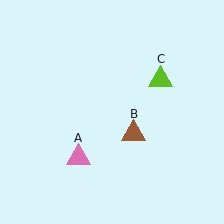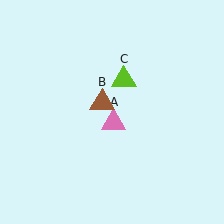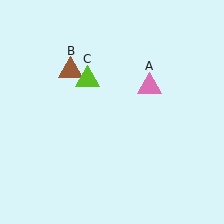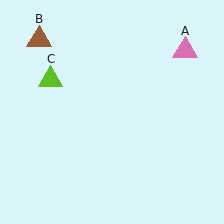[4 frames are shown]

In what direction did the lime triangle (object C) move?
The lime triangle (object C) moved left.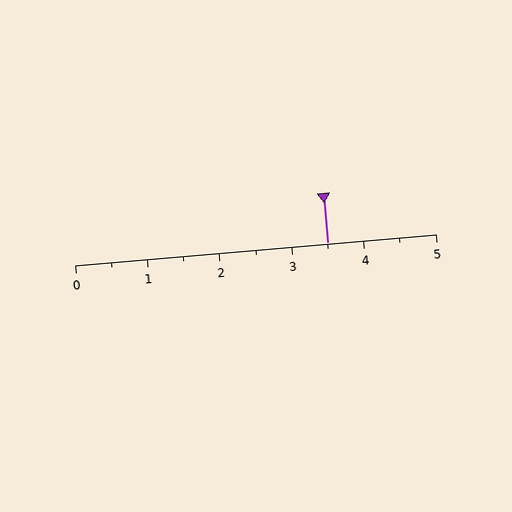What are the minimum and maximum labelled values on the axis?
The axis runs from 0 to 5.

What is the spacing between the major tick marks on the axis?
The major ticks are spaced 1 apart.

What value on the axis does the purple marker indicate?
The marker indicates approximately 3.5.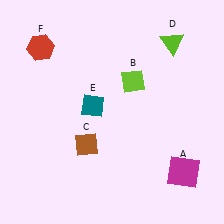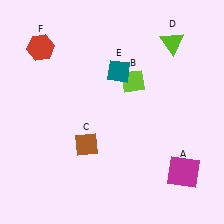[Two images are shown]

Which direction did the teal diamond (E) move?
The teal diamond (E) moved up.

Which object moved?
The teal diamond (E) moved up.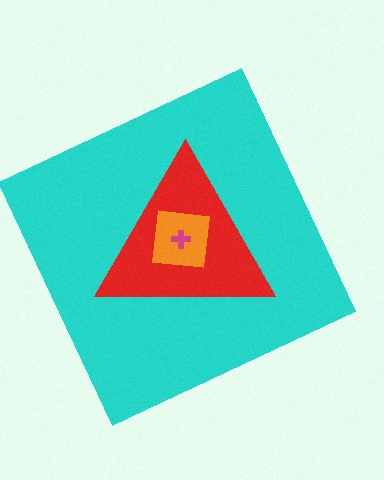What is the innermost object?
The magenta cross.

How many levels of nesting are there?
4.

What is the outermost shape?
The cyan square.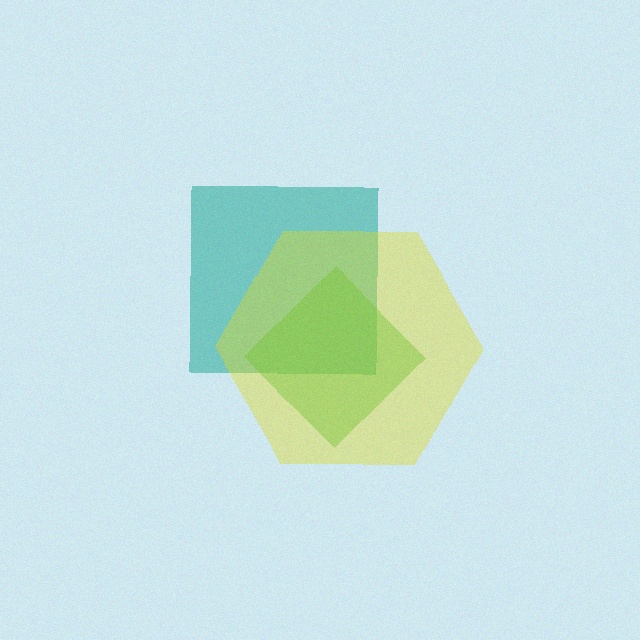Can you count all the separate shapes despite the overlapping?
Yes, there are 3 separate shapes.